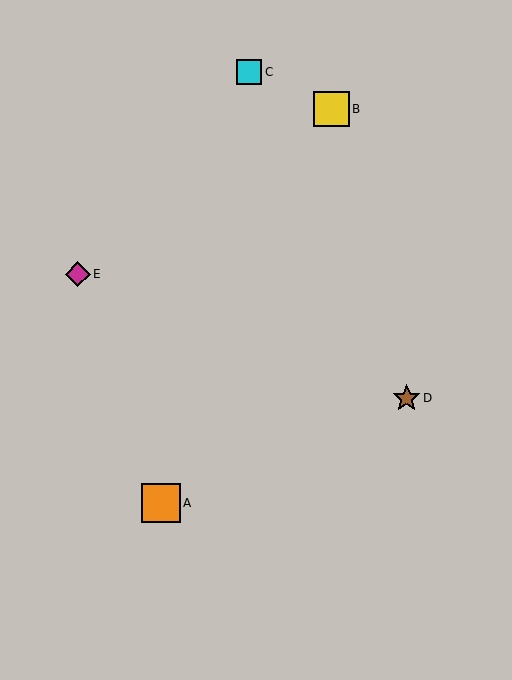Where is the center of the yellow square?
The center of the yellow square is at (332, 109).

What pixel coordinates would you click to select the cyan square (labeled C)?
Click at (249, 72) to select the cyan square C.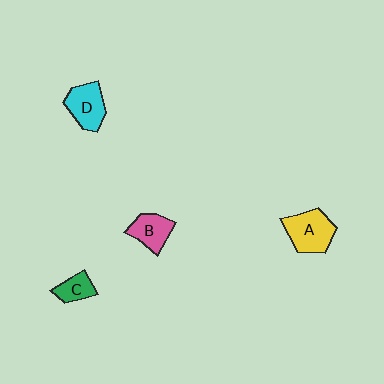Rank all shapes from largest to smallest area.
From largest to smallest: A (yellow), D (cyan), B (pink), C (green).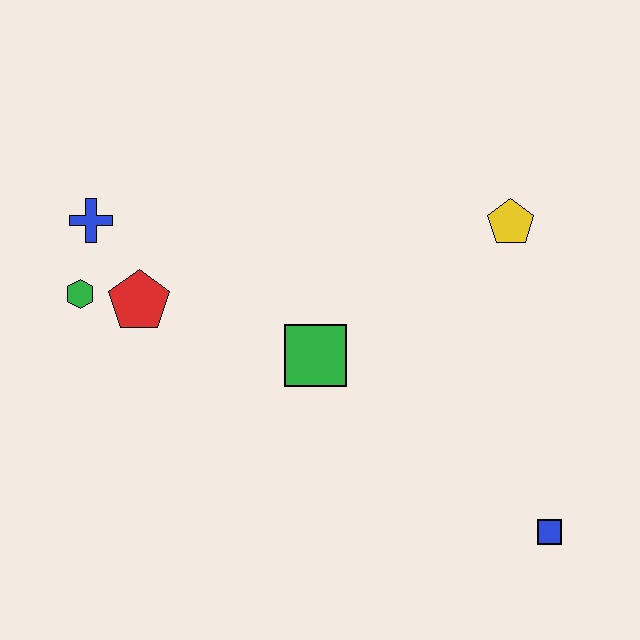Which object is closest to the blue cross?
The green hexagon is closest to the blue cross.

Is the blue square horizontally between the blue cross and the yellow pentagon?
No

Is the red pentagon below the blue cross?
Yes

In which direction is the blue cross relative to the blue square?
The blue cross is to the left of the blue square.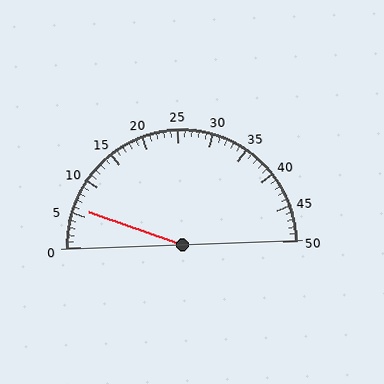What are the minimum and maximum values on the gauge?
The gauge ranges from 0 to 50.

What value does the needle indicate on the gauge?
The needle indicates approximately 6.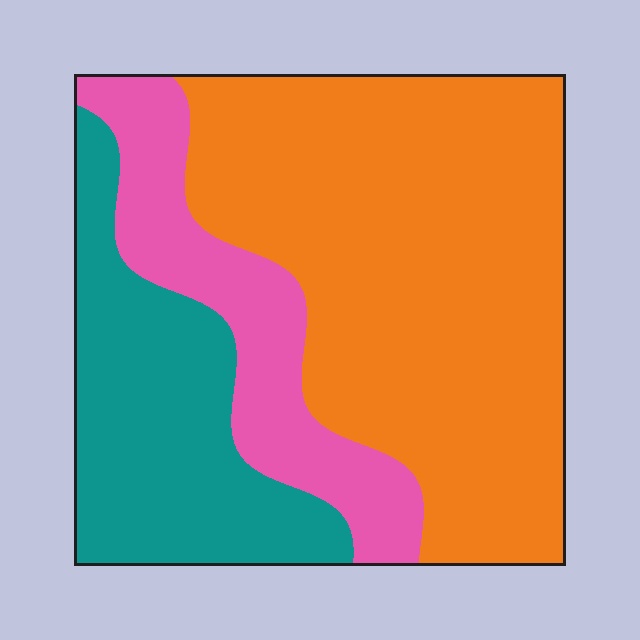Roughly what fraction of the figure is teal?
Teal takes up between a sixth and a third of the figure.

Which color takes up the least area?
Pink, at roughly 20%.